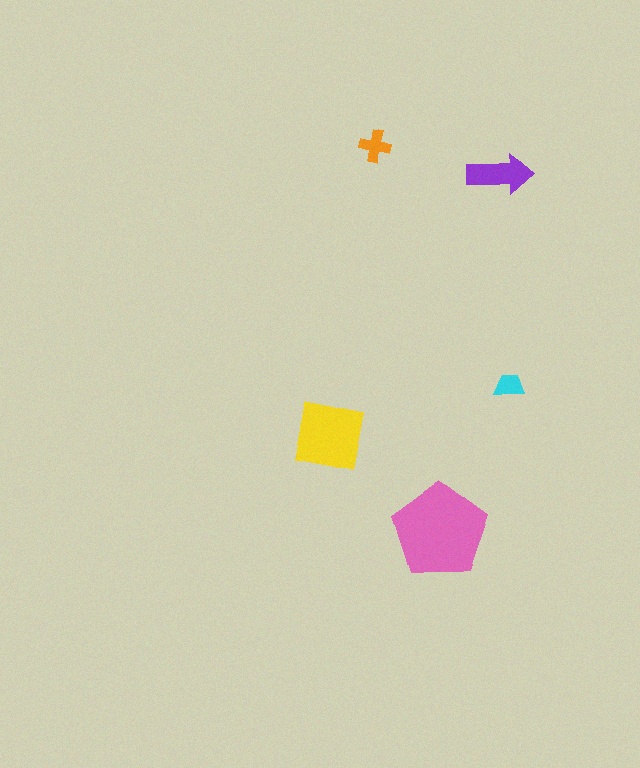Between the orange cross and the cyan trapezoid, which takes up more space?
The orange cross.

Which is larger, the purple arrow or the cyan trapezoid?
The purple arrow.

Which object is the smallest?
The cyan trapezoid.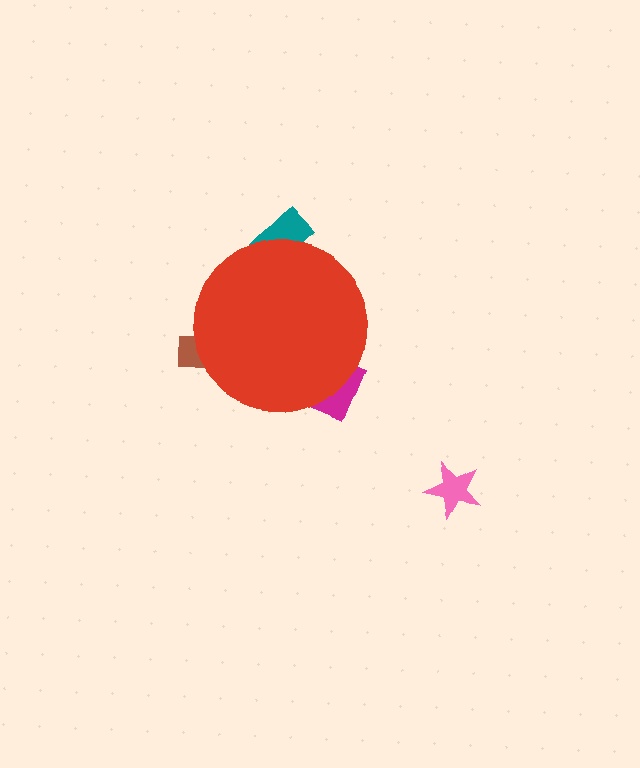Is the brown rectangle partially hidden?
Yes, the brown rectangle is partially hidden behind the red circle.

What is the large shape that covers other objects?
A red circle.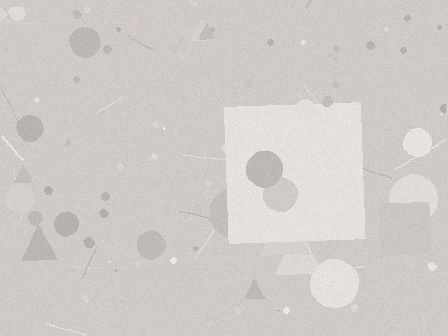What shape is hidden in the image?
A square is hidden in the image.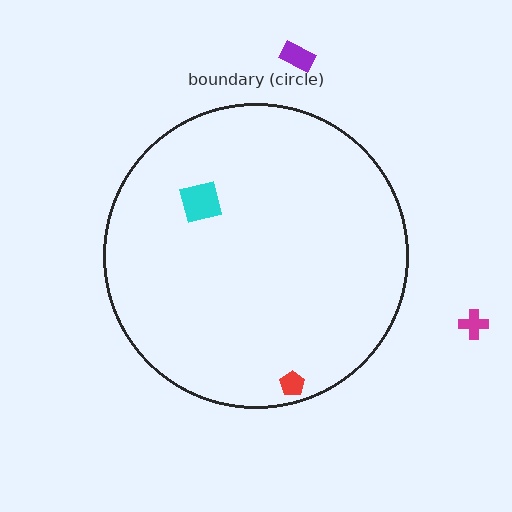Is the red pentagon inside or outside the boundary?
Inside.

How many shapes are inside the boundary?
2 inside, 2 outside.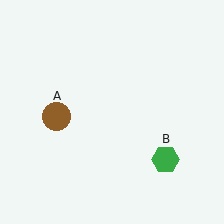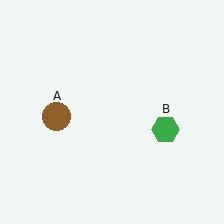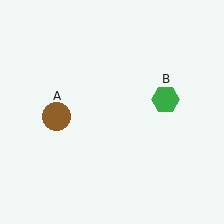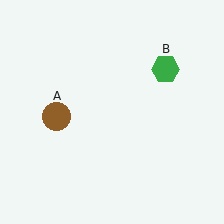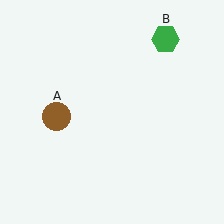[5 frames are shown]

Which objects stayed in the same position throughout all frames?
Brown circle (object A) remained stationary.